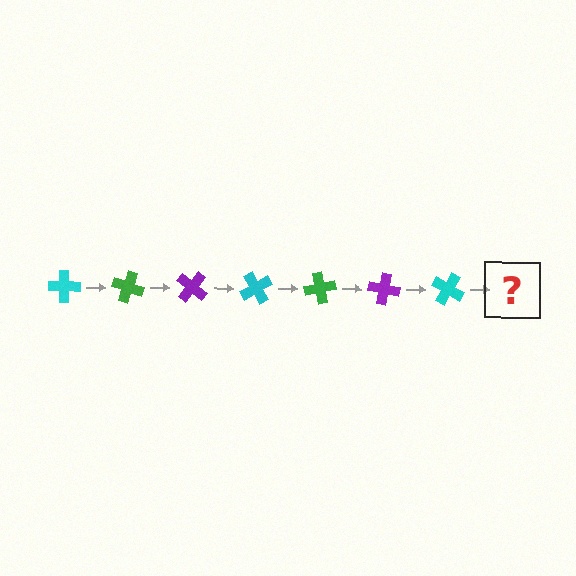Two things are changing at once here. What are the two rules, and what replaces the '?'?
The two rules are that it rotates 20 degrees each step and the color cycles through cyan, green, and purple. The '?' should be a green cross, rotated 140 degrees from the start.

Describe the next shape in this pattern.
It should be a green cross, rotated 140 degrees from the start.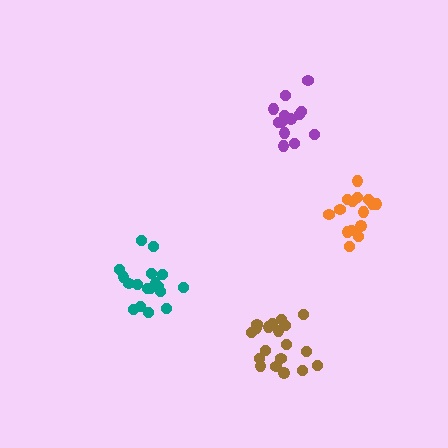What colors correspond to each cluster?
The clusters are colored: teal, orange, purple, brown.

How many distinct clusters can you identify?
There are 4 distinct clusters.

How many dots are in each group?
Group 1: 18 dots, Group 2: 16 dots, Group 3: 13 dots, Group 4: 19 dots (66 total).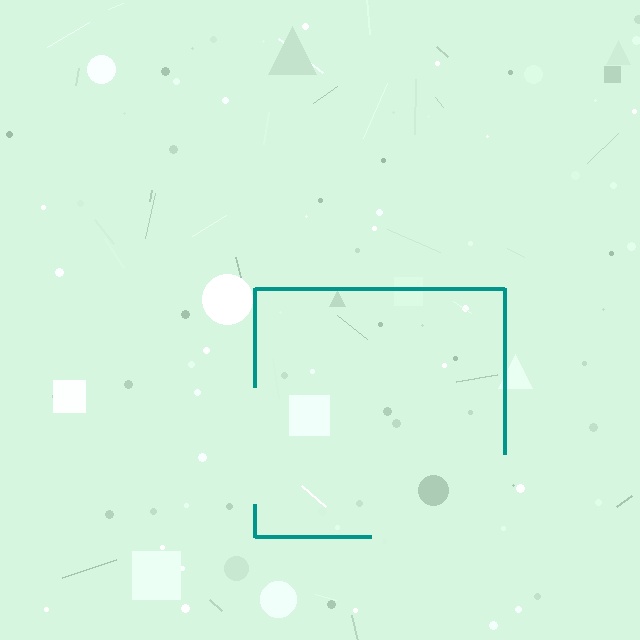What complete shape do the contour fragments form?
The contour fragments form a square.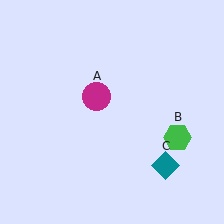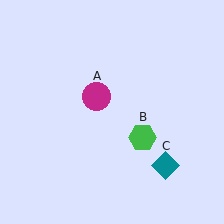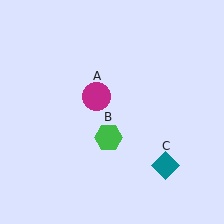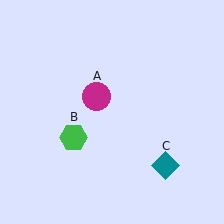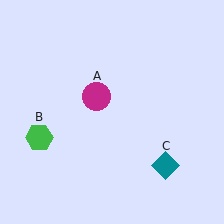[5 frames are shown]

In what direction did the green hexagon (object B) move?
The green hexagon (object B) moved left.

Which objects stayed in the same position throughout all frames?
Magenta circle (object A) and teal diamond (object C) remained stationary.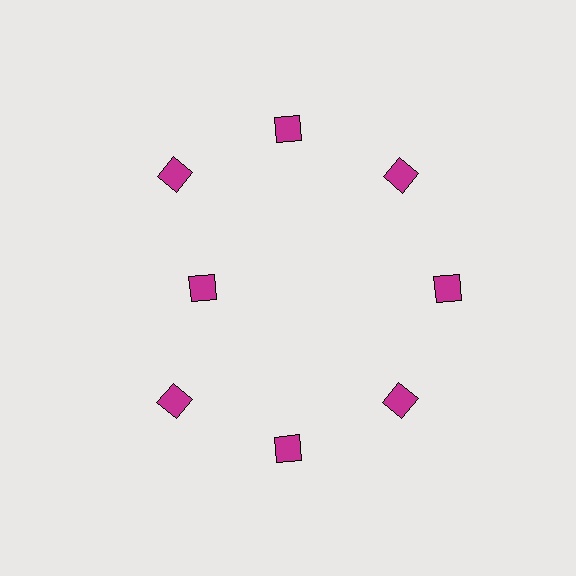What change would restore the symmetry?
The symmetry would be restored by moving it outward, back onto the ring so that all 8 diamonds sit at equal angles and equal distance from the center.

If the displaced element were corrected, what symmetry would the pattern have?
It would have 8-fold rotational symmetry — the pattern would map onto itself every 45 degrees.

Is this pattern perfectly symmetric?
No. The 8 magenta diamonds are arranged in a ring, but one element near the 9 o'clock position is pulled inward toward the center, breaking the 8-fold rotational symmetry.